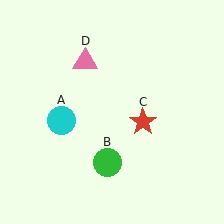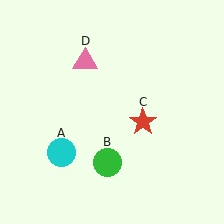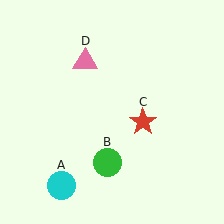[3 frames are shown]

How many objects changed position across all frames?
1 object changed position: cyan circle (object A).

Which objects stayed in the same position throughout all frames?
Green circle (object B) and red star (object C) and pink triangle (object D) remained stationary.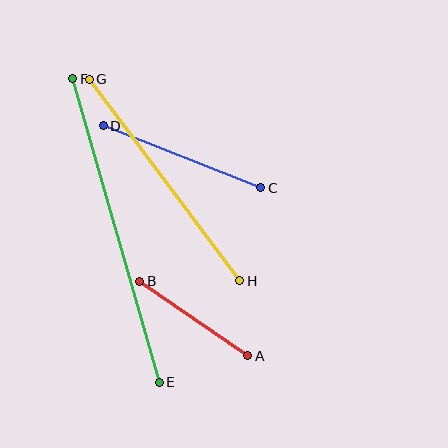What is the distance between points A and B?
The distance is approximately 131 pixels.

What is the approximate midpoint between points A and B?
The midpoint is at approximately (194, 318) pixels.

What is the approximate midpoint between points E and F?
The midpoint is at approximately (116, 230) pixels.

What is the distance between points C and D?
The distance is approximately 169 pixels.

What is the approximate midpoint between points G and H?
The midpoint is at approximately (165, 180) pixels.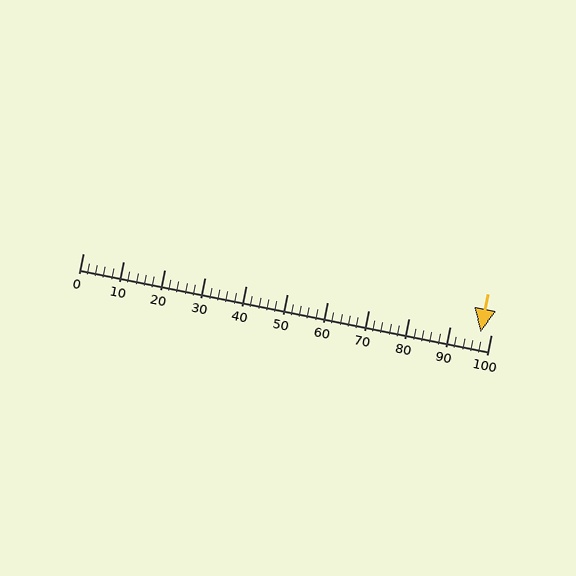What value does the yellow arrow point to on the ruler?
The yellow arrow points to approximately 97.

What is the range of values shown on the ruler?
The ruler shows values from 0 to 100.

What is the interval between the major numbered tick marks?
The major tick marks are spaced 10 units apart.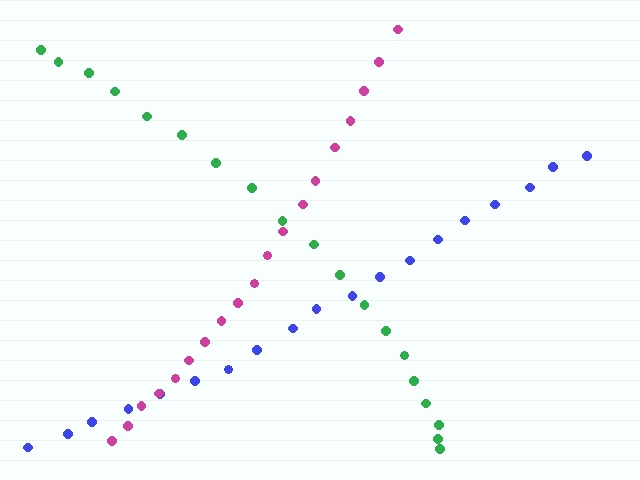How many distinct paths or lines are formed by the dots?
There are 3 distinct paths.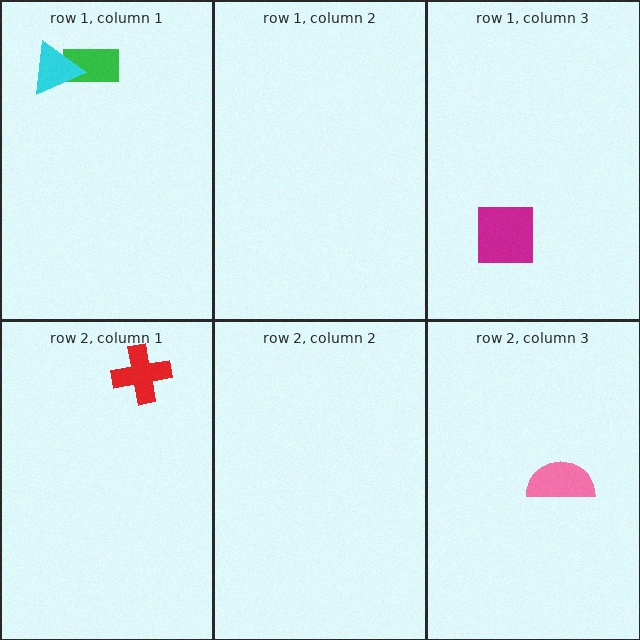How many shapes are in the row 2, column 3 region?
1.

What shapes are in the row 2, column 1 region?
The red cross.